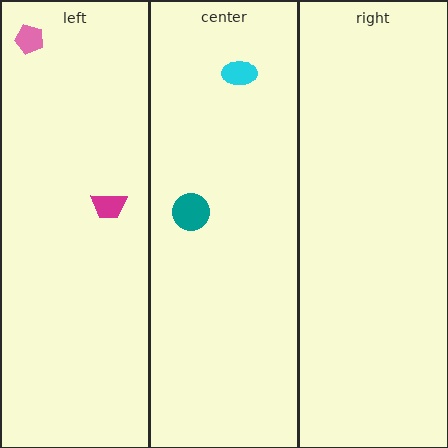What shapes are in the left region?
The magenta trapezoid, the pink pentagon.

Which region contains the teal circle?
The center region.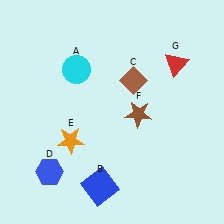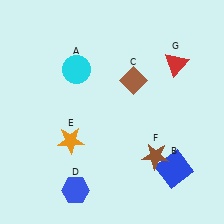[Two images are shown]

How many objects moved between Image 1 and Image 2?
3 objects moved between the two images.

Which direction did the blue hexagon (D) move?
The blue hexagon (D) moved right.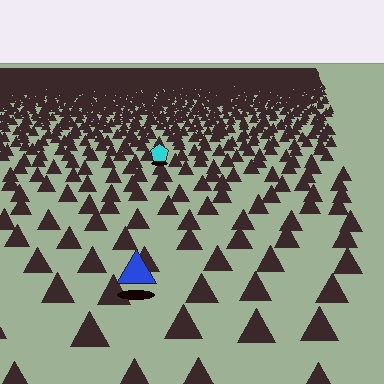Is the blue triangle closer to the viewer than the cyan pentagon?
Yes. The blue triangle is closer — you can tell from the texture gradient: the ground texture is coarser near it.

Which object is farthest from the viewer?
The cyan pentagon is farthest from the viewer. It appears smaller and the ground texture around it is denser.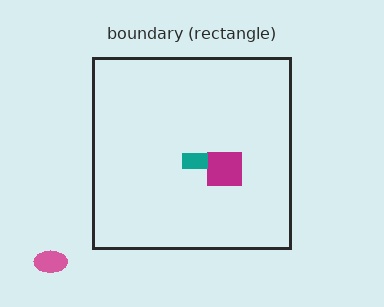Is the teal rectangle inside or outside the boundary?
Inside.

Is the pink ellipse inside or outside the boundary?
Outside.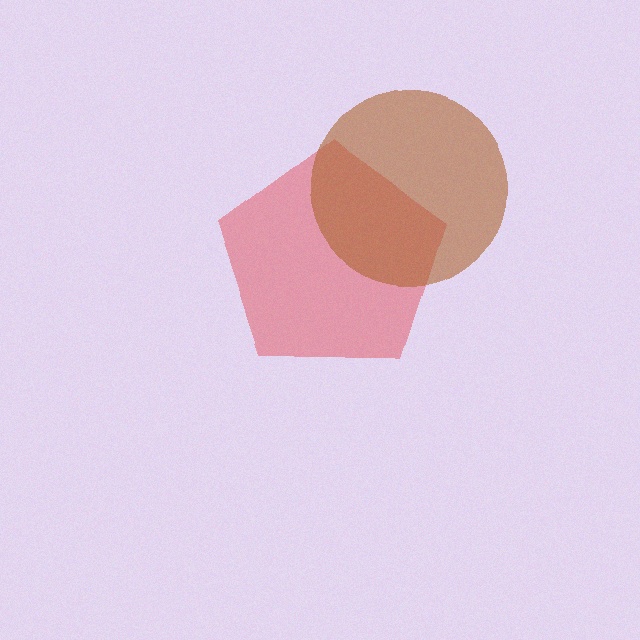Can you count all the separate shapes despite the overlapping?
Yes, there are 2 separate shapes.